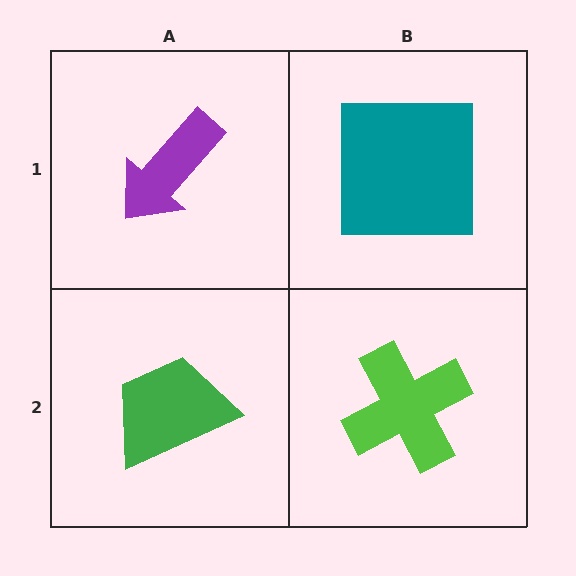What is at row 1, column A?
A purple arrow.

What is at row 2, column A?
A green trapezoid.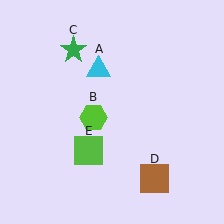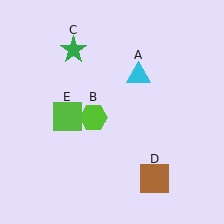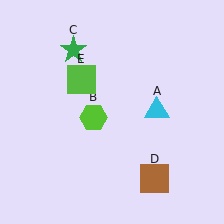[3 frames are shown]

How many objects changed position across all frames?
2 objects changed position: cyan triangle (object A), lime square (object E).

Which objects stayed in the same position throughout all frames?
Lime hexagon (object B) and green star (object C) and brown square (object D) remained stationary.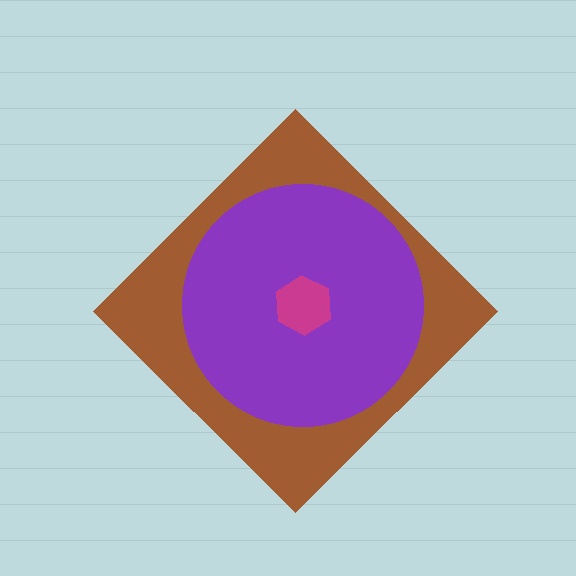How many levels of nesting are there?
3.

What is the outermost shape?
The brown diamond.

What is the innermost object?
The magenta hexagon.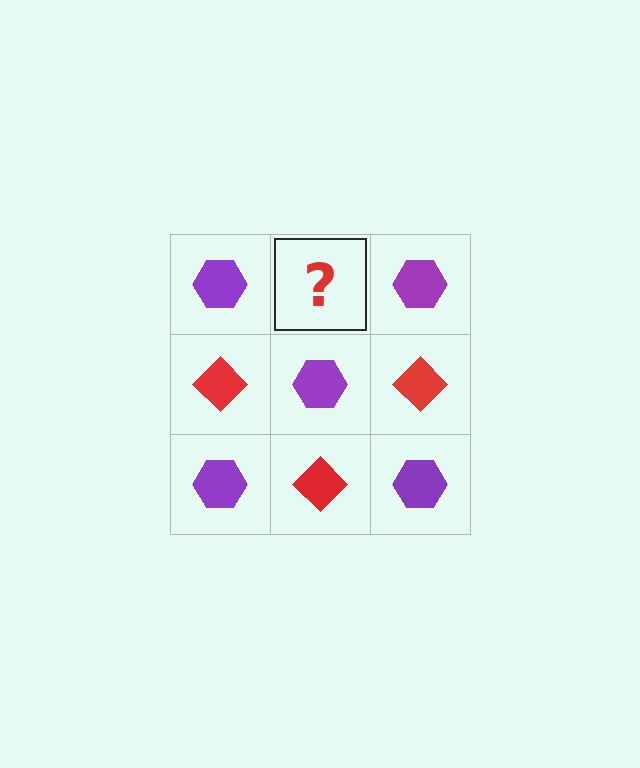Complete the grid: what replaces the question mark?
The question mark should be replaced with a red diamond.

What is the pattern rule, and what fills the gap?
The rule is that it alternates purple hexagon and red diamond in a checkerboard pattern. The gap should be filled with a red diamond.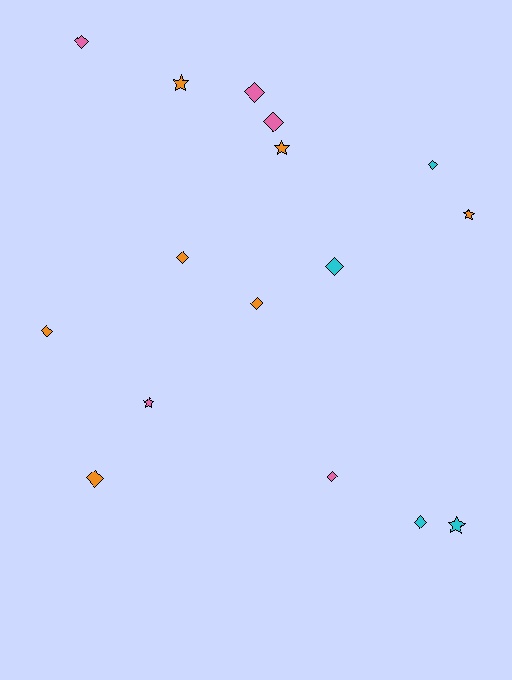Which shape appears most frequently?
Diamond, with 11 objects.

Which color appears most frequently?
Orange, with 7 objects.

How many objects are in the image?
There are 16 objects.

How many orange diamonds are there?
There are 4 orange diamonds.